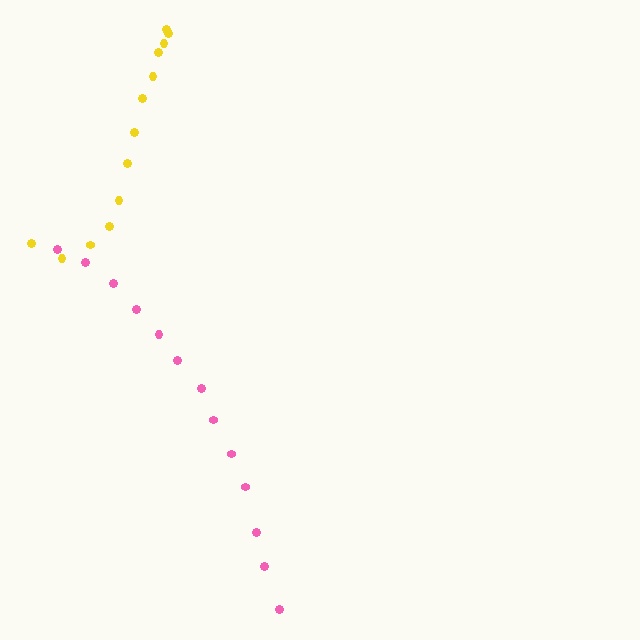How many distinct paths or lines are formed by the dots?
There are 2 distinct paths.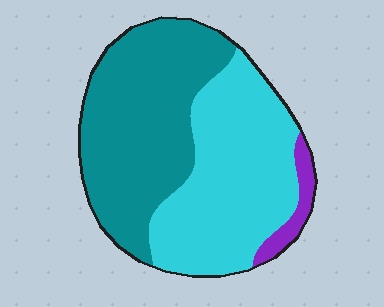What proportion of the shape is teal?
Teal takes up about one half (1/2) of the shape.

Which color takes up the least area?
Purple, at roughly 5%.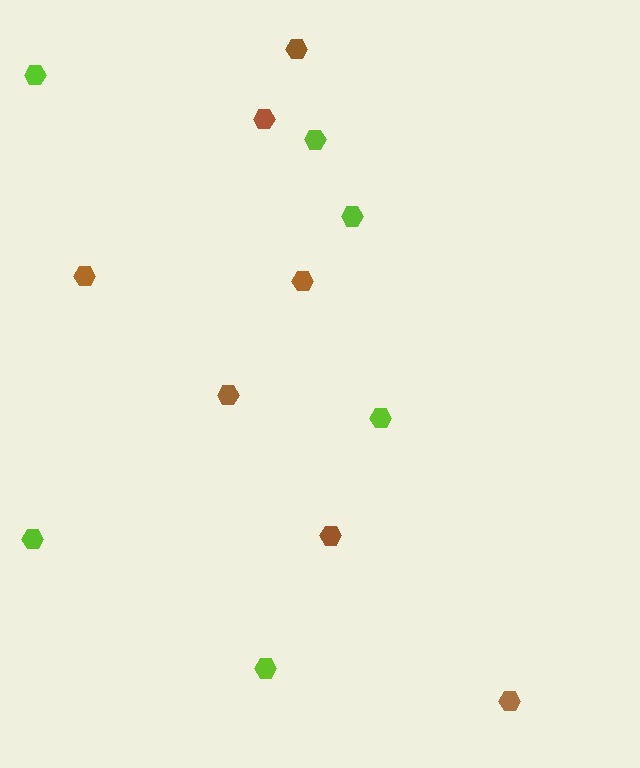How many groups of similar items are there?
There are 2 groups: one group of lime hexagons (6) and one group of brown hexagons (7).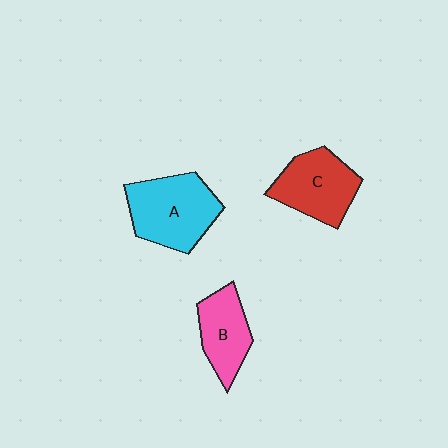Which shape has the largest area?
Shape A (cyan).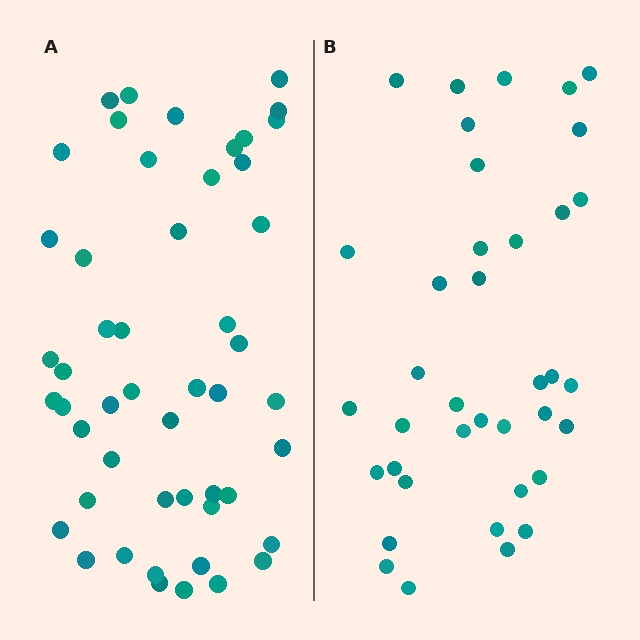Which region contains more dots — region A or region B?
Region A (the left region) has more dots.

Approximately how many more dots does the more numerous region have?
Region A has roughly 12 or so more dots than region B.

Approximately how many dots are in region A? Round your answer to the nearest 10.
About 50 dots.